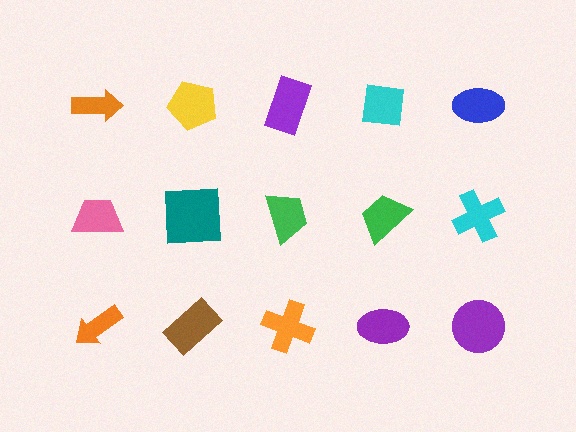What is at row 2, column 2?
A teal square.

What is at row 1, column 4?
A cyan square.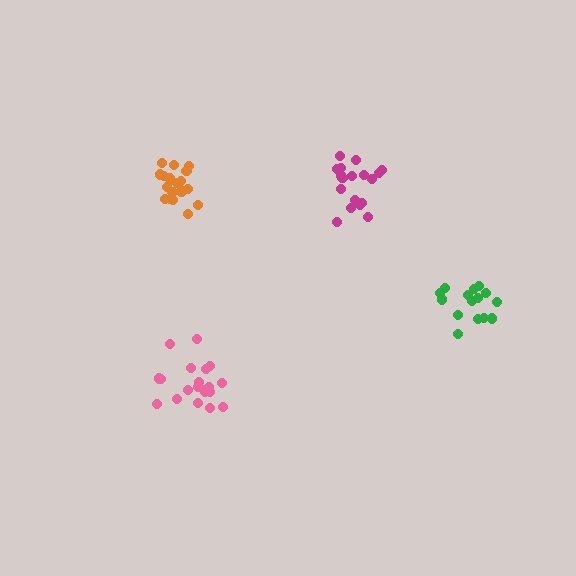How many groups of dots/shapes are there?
There are 4 groups.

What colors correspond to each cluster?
The clusters are colored: pink, green, magenta, orange.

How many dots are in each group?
Group 1: 20 dots, Group 2: 15 dots, Group 3: 18 dots, Group 4: 21 dots (74 total).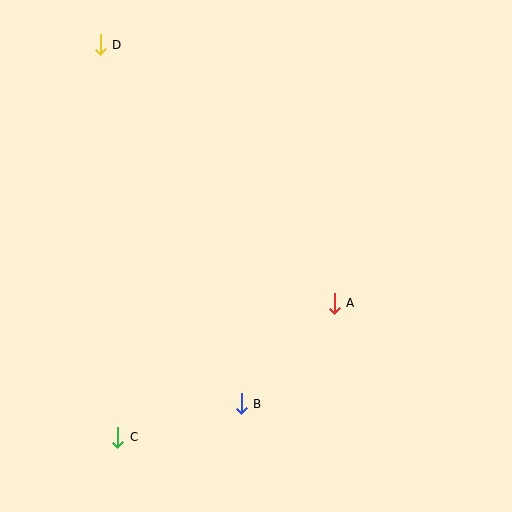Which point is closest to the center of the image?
Point A at (334, 303) is closest to the center.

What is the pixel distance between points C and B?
The distance between C and B is 128 pixels.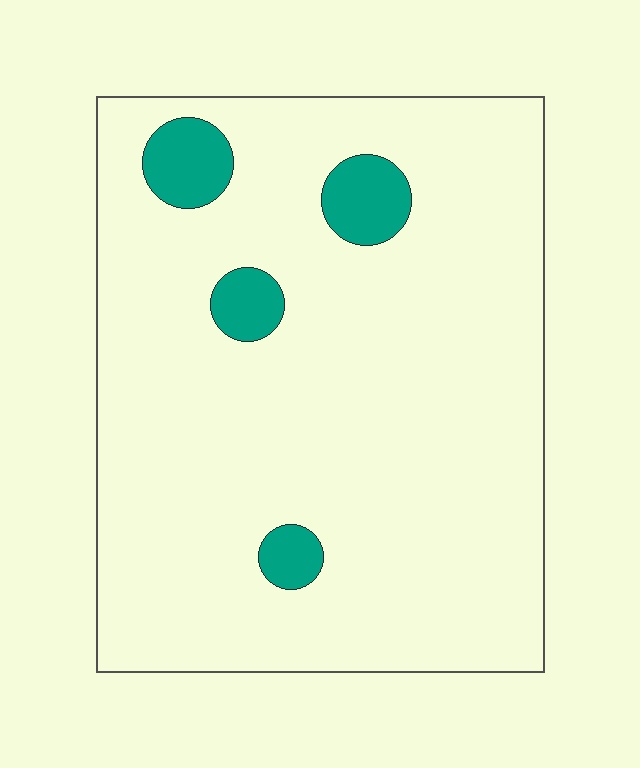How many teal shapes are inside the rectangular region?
4.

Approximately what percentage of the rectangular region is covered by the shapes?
Approximately 10%.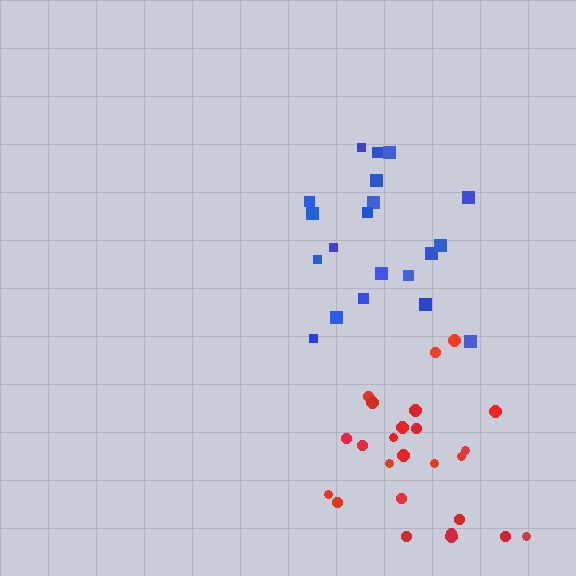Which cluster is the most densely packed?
Blue.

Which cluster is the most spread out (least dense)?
Red.